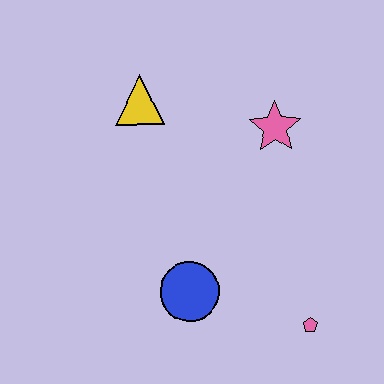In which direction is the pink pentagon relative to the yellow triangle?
The pink pentagon is below the yellow triangle.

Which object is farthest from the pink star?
The pink pentagon is farthest from the pink star.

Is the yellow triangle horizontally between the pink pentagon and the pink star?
No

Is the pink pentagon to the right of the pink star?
Yes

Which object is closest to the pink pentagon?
The blue circle is closest to the pink pentagon.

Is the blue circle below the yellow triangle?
Yes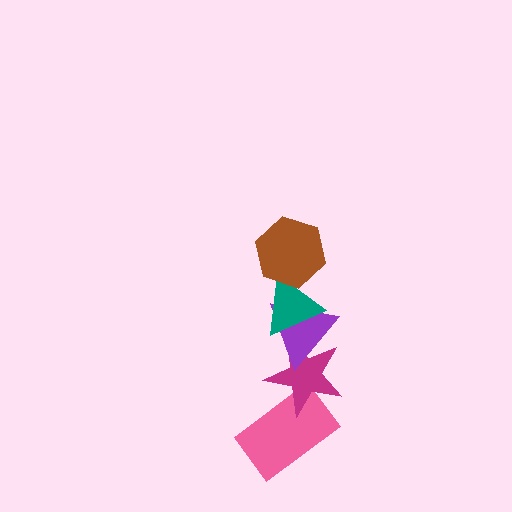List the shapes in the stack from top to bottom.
From top to bottom: the brown hexagon, the teal triangle, the purple triangle, the magenta star, the pink rectangle.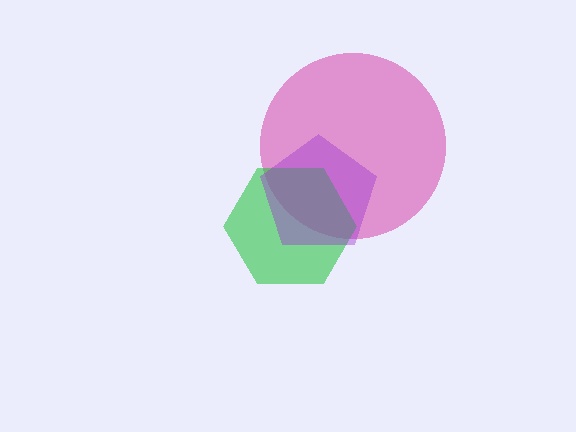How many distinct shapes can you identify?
There are 3 distinct shapes: a pink circle, a green hexagon, a purple pentagon.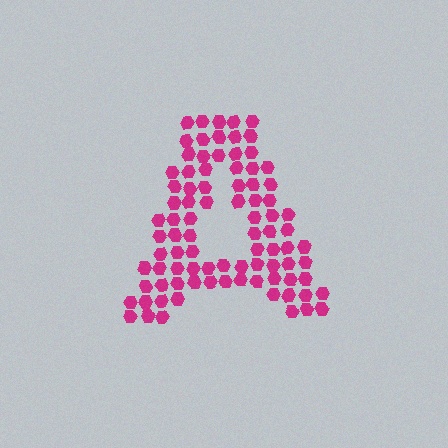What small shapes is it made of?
It is made of small hexagons.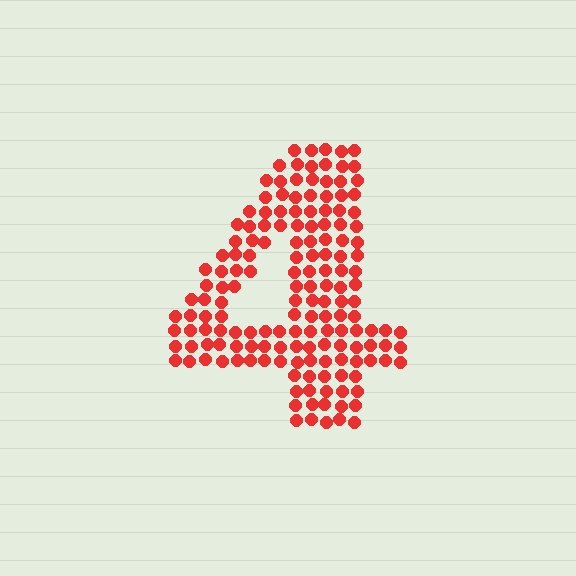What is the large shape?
The large shape is the digit 4.